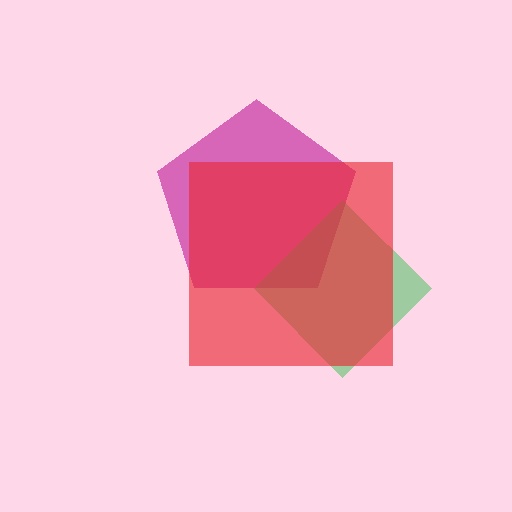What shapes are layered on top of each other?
The layered shapes are: a magenta pentagon, a green diamond, a red square.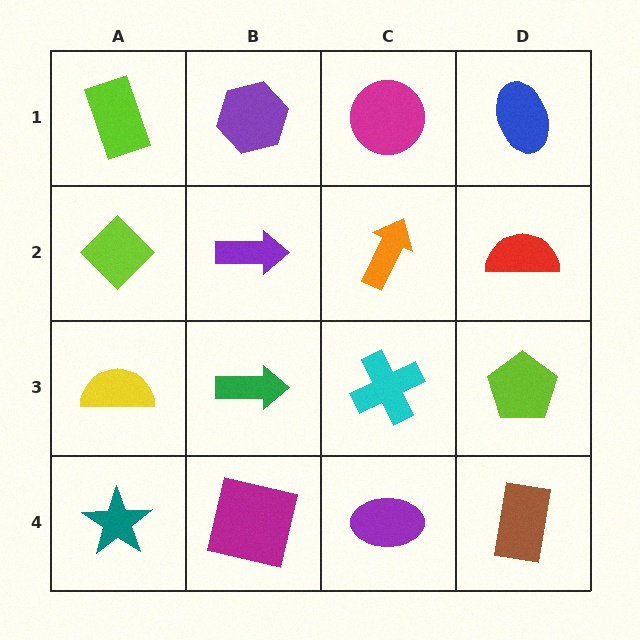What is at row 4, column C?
A purple ellipse.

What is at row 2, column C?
An orange arrow.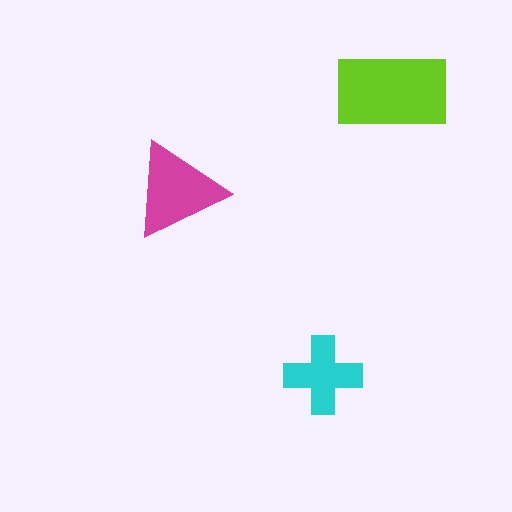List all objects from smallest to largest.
The cyan cross, the magenta triangle, the lime rectangle.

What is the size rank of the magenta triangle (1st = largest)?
2nd.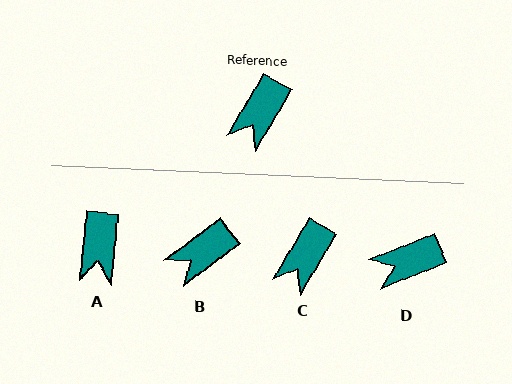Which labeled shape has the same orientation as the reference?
C.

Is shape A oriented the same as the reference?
No, it is off by about 25 degrees.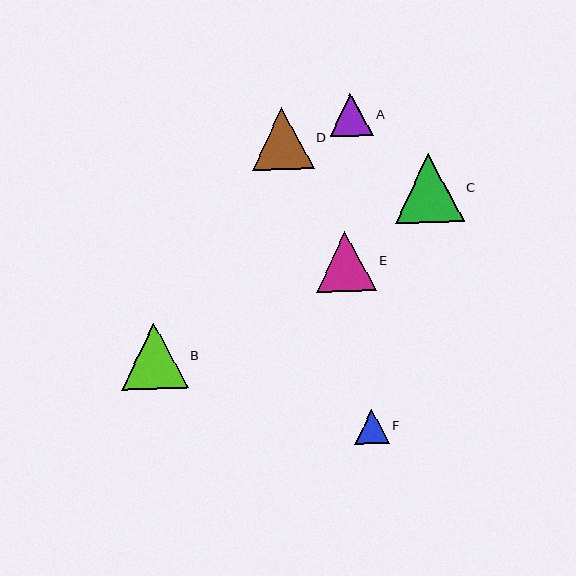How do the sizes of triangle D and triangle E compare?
Triangle D and triangle E are approximately the same size.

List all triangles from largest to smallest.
From largest to smallest: C, B, D, E, A, F.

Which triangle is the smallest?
Triangle F is the smallest with a size of approximately 35 pixels.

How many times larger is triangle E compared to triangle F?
Triangle E is approximately 1.7 times the size of triangle F.